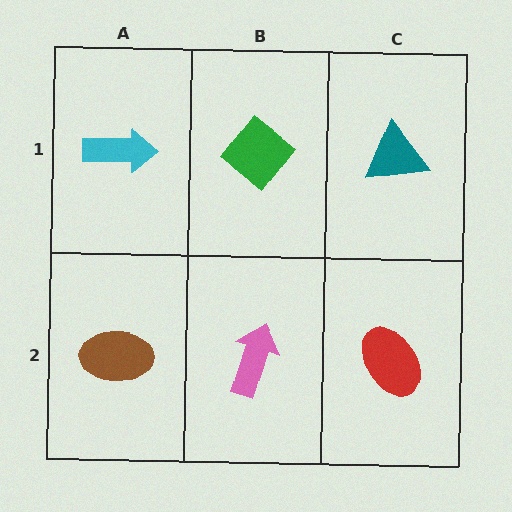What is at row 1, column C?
A teal triangle.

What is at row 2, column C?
A red ellipse.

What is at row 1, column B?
A green diamond.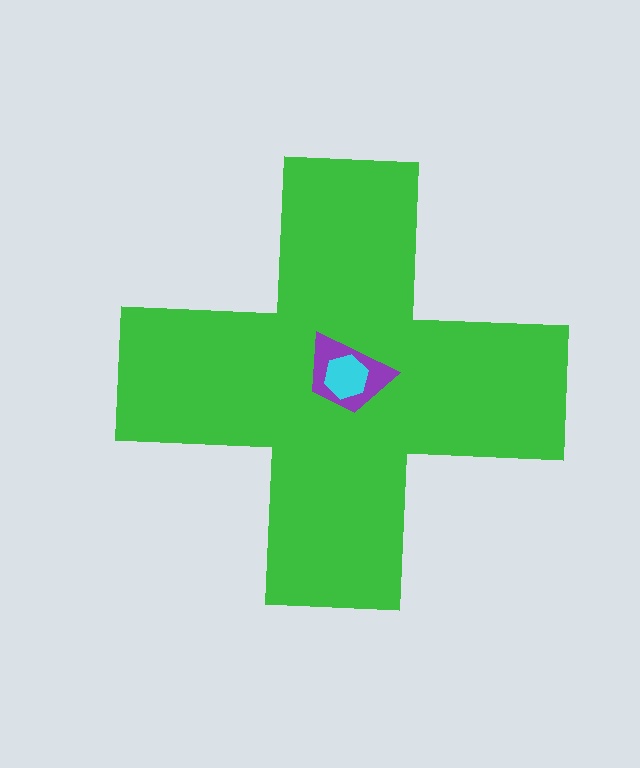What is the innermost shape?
The cyan hexagon.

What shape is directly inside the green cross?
The purple trapezoid.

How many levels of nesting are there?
3.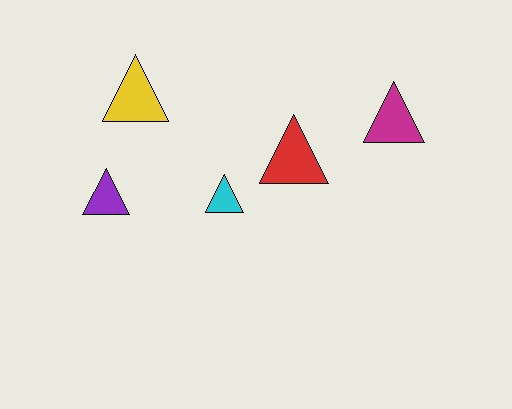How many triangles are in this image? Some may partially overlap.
There are 5 triangles.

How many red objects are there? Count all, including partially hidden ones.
There is 1 red object.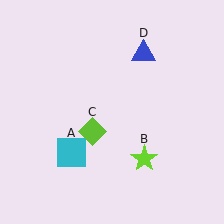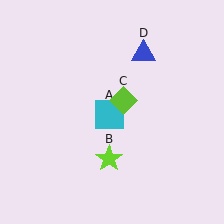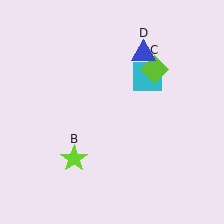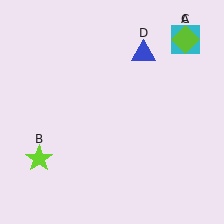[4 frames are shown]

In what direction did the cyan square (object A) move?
The cyan square (object A) moved up and to the right.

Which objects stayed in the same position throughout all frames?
Blue triangle (object D) remained stationary.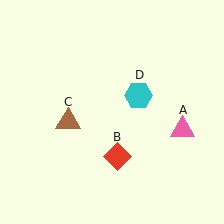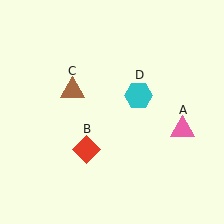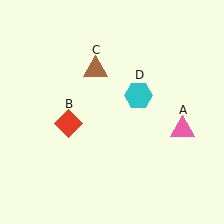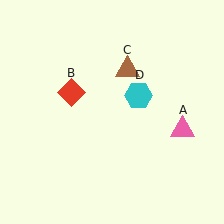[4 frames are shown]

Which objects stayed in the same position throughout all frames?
Pink triangle (object A) and cyan hexagon (object D) remained stationary.